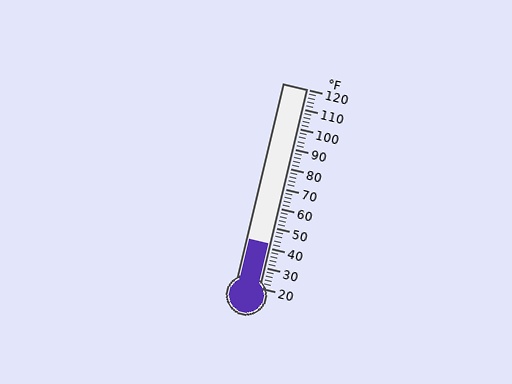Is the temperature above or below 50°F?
The temperature is below 50°F.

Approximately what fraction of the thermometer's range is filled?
The thermometer is filled to approximately 20% of its range.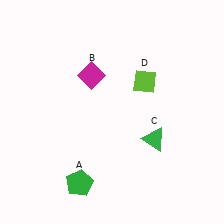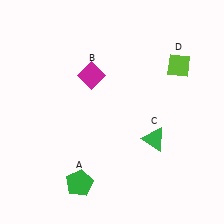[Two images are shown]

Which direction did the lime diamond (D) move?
The lime diamond (D) moved right.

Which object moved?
The lime diamond (D) moved right.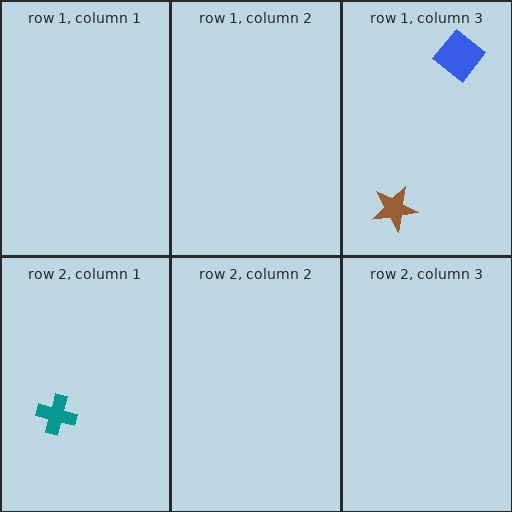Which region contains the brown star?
The row 1, column 3 region.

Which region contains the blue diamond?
The row 1, column 3 region.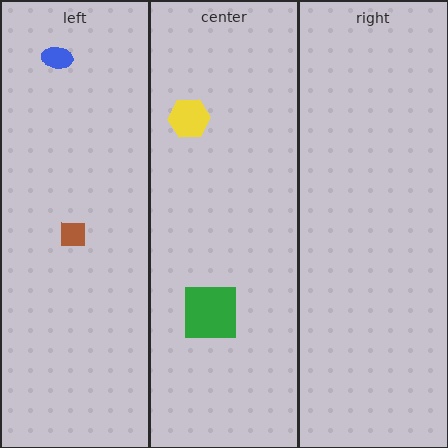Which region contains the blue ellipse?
The left region.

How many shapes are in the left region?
2.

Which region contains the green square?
The center region.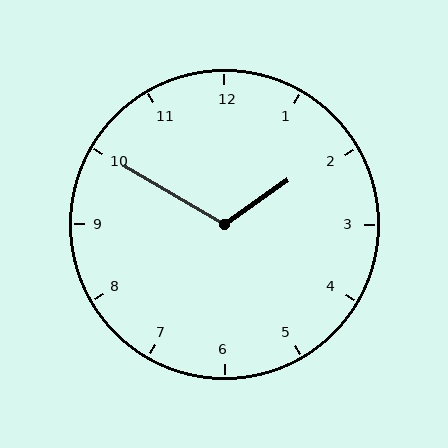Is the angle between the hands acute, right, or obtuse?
It is obtuse.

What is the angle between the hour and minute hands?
Approximately 115 degrees.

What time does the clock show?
1:50.